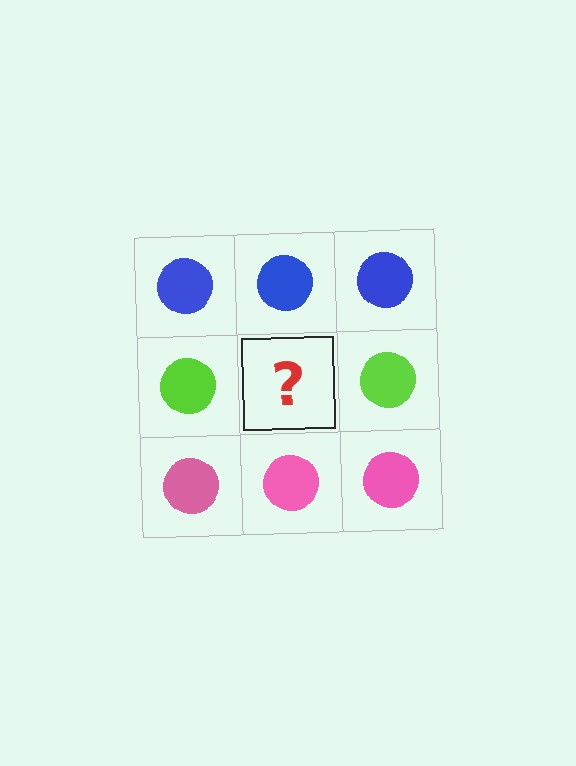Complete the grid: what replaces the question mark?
The question mark should be replaced with a lime circle.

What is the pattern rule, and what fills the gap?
The rule is that each row has a consistent color. The gap should be filled with a lime circle.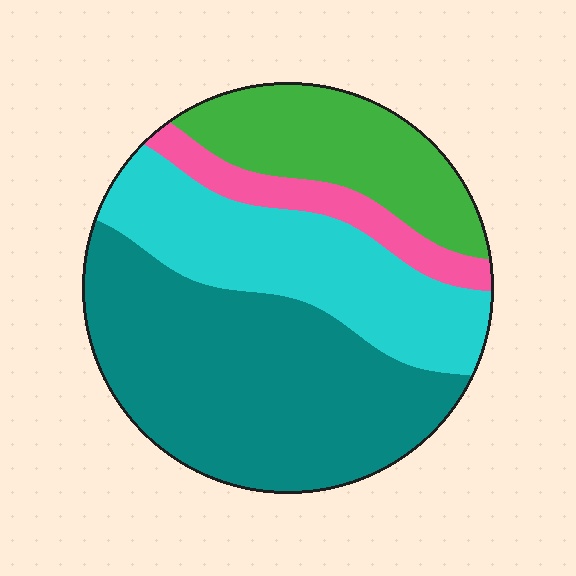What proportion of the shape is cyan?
Cyan covers roughly 25% of the shape.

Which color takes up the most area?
Teal, at roughly 45%.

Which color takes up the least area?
Pink, at roughly 10%.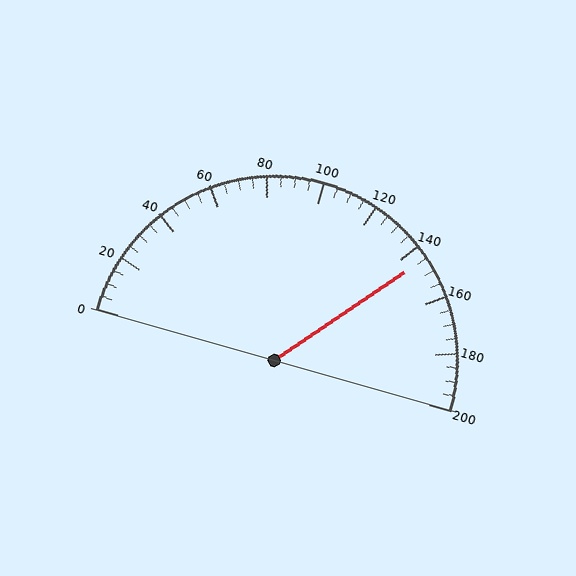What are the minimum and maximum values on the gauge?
The gauge ranges from 0 to 200.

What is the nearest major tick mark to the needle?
The nearest major tick mark is 140.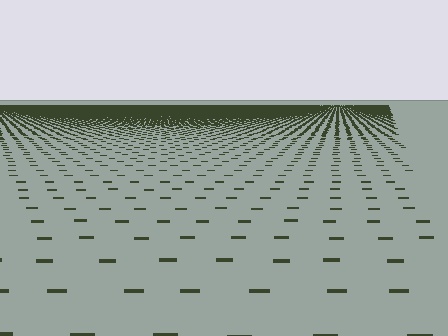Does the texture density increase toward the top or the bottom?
Density increases toward the top.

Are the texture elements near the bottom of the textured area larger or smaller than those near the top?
Larger. Near the bottom, elements are closer to the viewer and appear at a bigger on-screen size.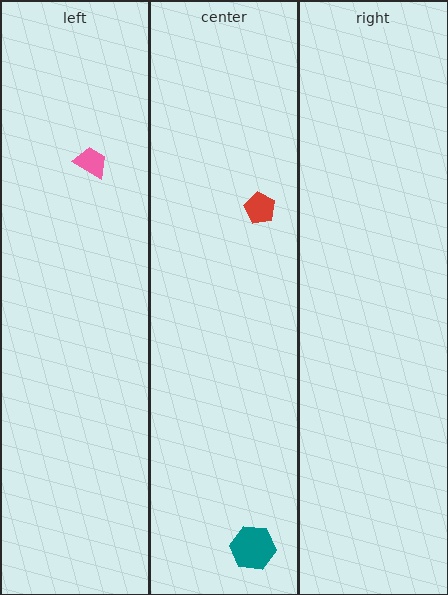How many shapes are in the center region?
2.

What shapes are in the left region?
The pink trapezoid.